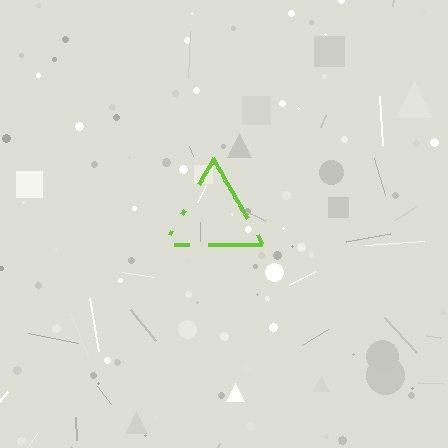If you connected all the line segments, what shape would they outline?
They would outline a triangle.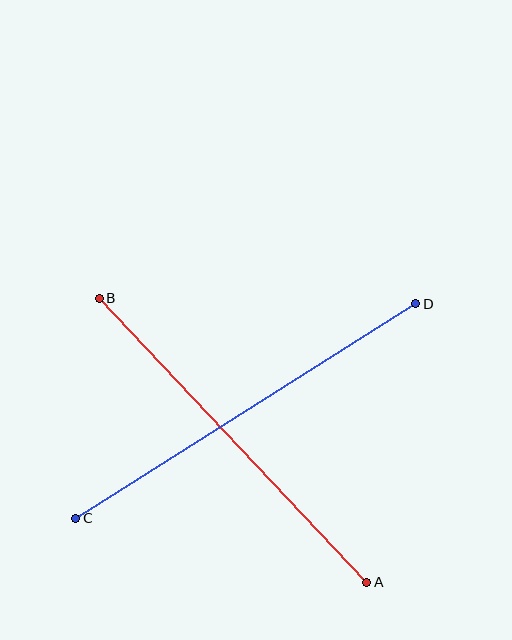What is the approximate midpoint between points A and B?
The midpoint is at approximately (233, 440) pixels.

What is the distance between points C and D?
The distance is approximately 402 pixels.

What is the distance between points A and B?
The distance is approximately 390 pixels.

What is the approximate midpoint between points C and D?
The midpoint is at approximately (246, 411) pixels.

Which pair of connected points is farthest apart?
Points C and D are farthest apart.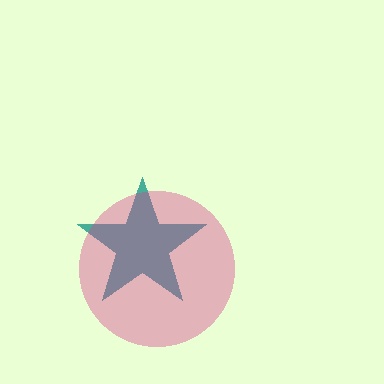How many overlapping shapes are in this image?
There are 2 overlapping shapes in the image.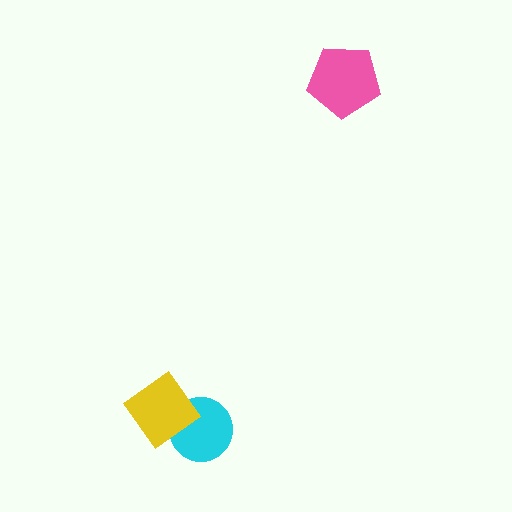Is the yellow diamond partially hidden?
No, no other shape covers it.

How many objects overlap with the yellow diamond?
1 object overlaps with the yellow diamond.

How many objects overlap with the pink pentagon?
0 objects overlap with the pink pentagon.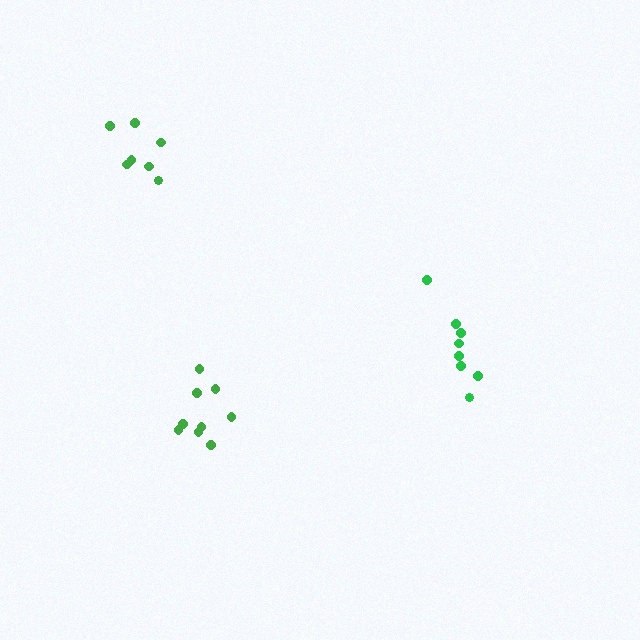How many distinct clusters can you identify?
There are 3 distinct clusters.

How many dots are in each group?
Group 1: 7 dots, Group 2: 8 dots, Group 3: 9 dots (24 total).